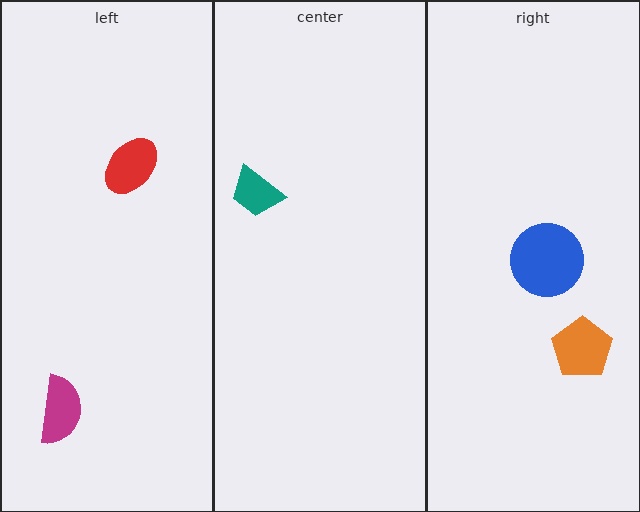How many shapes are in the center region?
1.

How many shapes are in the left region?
2.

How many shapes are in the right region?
2.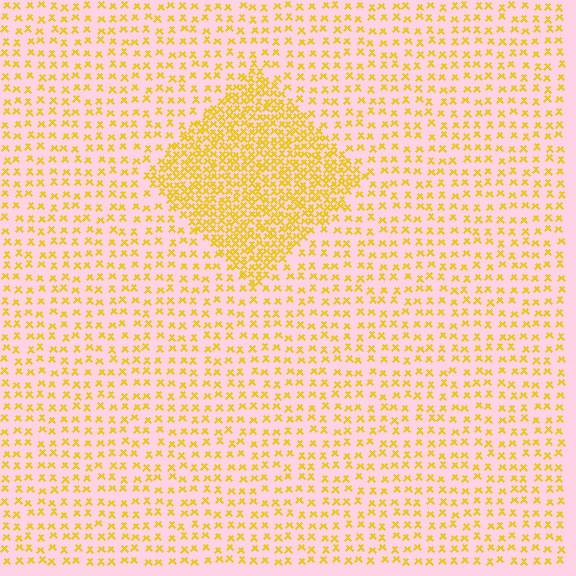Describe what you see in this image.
The image contains small yellow elements arranged at two different densities. A diamond-shaped region is visible where the elements are more densely packed than the surrounding area.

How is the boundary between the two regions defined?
The boundary is defined by a change in element density (approximately 2.5x ratio). All elements are the same color, size, and shape.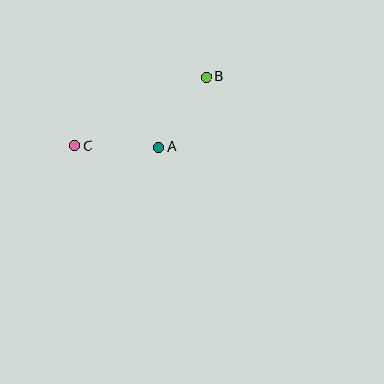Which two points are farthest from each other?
Points B and C are farthest from each other.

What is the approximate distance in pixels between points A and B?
The distance between A and B is approximately 85 pixels.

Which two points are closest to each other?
Points A and C are closest to each other.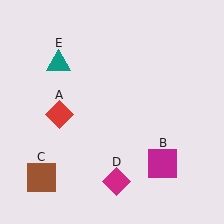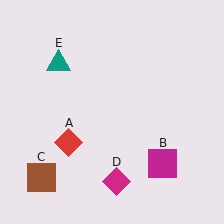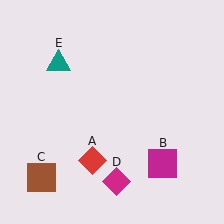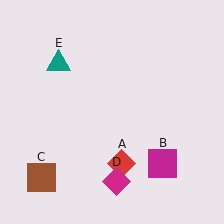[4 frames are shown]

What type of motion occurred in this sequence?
The red diamond (object A) rotated counterclockwise around the center of the scene.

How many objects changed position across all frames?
1 object changed position: red diamond (object A).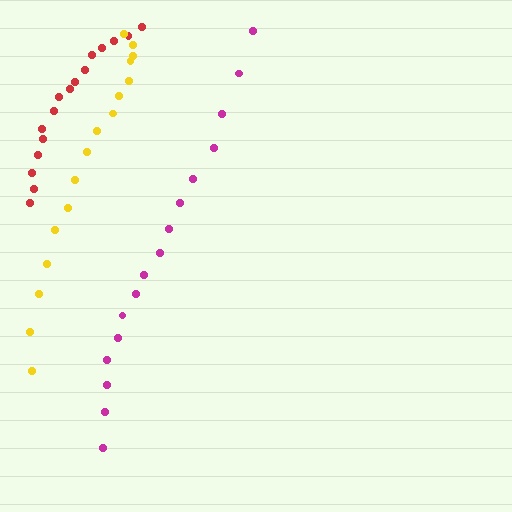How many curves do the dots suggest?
There are 3 distinct paths.